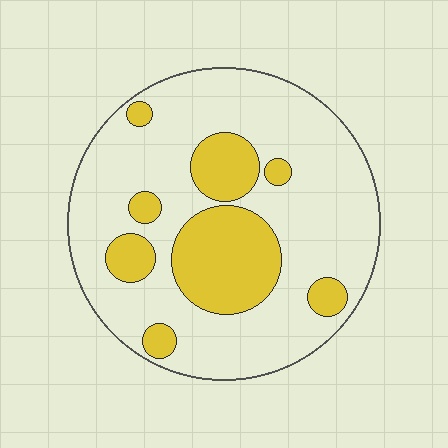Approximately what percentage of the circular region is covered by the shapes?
Approximately 25%.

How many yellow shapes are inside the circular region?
8.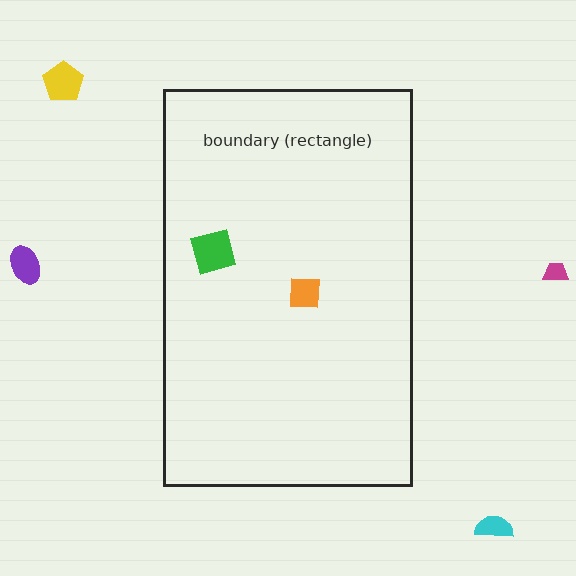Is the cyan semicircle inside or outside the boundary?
Outside.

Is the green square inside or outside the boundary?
Inside.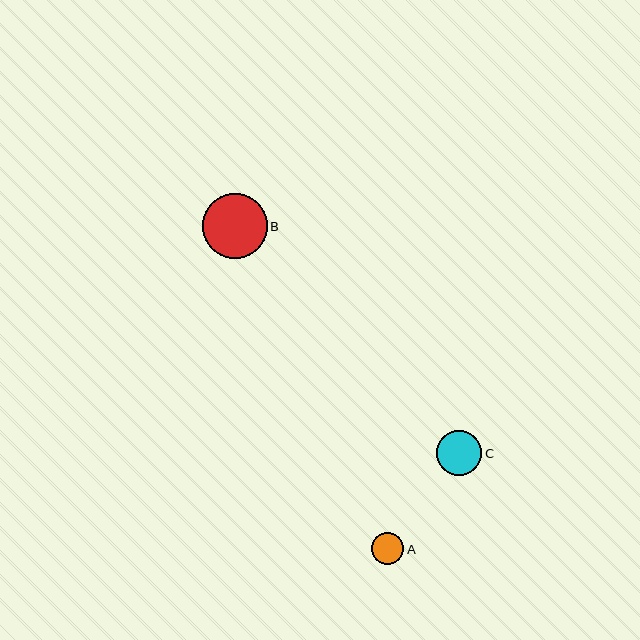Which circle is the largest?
Circle B is the largest with a size of approximately 65 pixels.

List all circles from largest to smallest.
From largest to smallest: B, C, A.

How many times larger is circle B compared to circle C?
Circle B is approximately 1.4 times the size of circle C.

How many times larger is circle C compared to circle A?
Circle C is approximately 1.4 times the size of circle A.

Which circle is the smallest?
Circle A is the smallest with a size of approximately 32 pixels.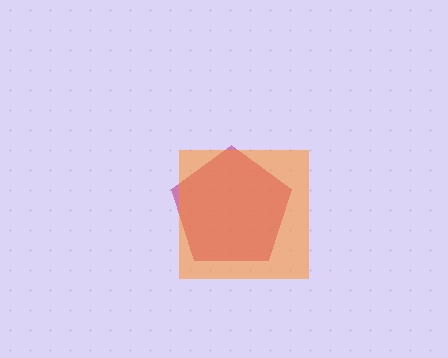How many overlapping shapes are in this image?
There are 2 overlapping shapes in the image.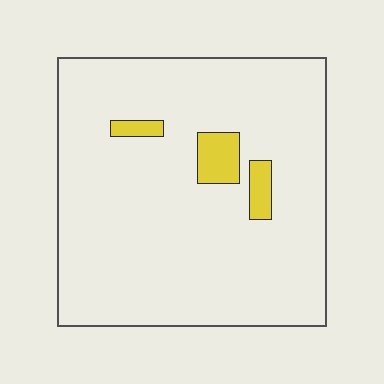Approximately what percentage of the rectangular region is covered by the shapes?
Approximately 5%.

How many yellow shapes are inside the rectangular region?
3.